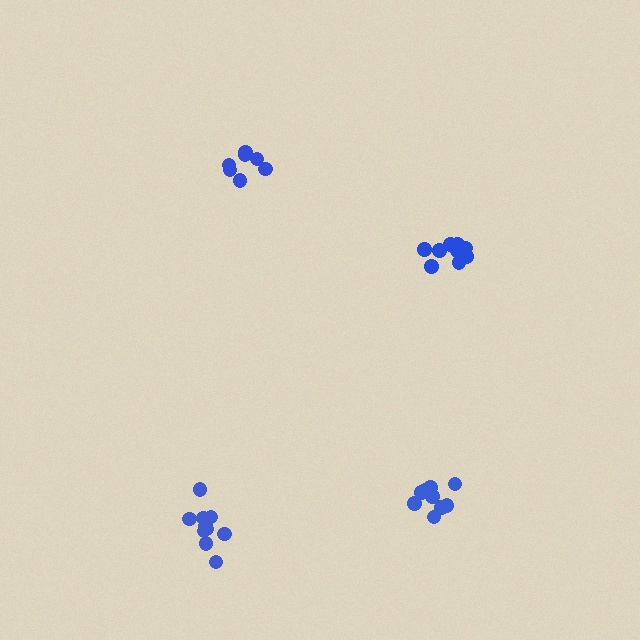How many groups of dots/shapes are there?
There are 4 groups.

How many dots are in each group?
Group 1: 10 dots, Group 2: 9 dots, Group 3: 9 dots, Group 4: 7 dots (35 total).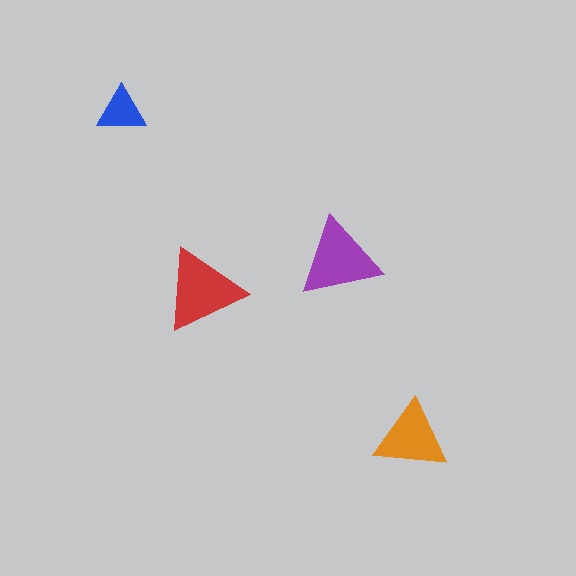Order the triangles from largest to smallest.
the red one, the purple one, the orange one, the blue one.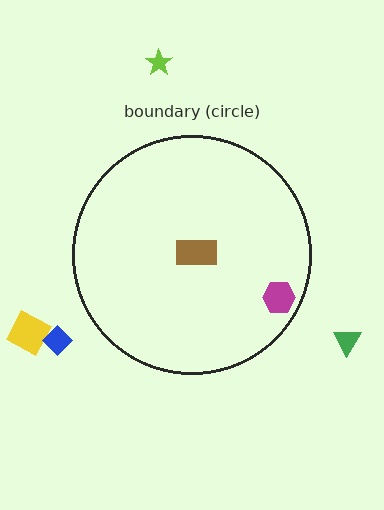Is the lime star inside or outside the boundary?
Outside.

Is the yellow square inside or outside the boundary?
Outside.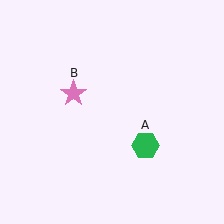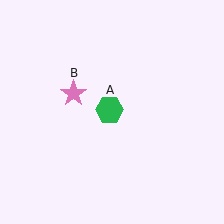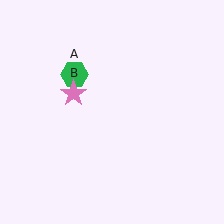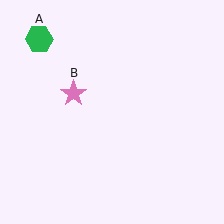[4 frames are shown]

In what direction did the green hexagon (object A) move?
The green hexagon (object A) moved up and to the left.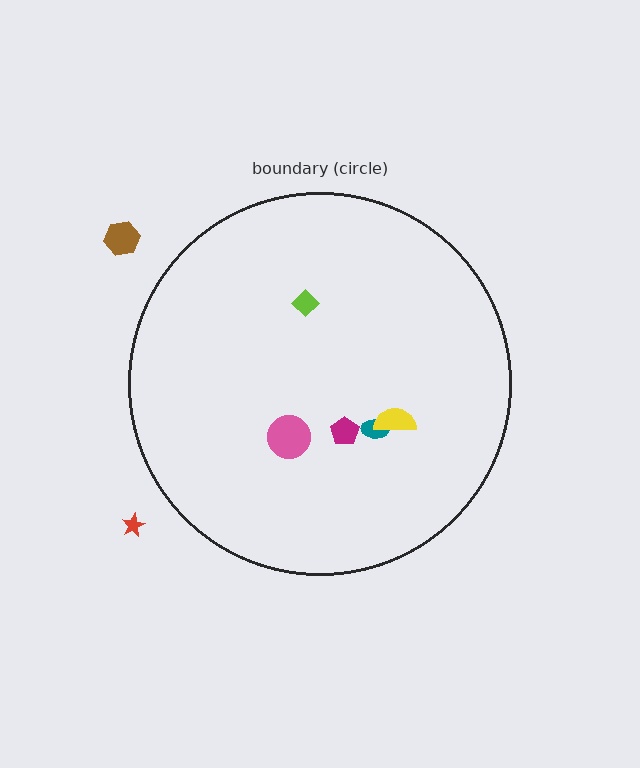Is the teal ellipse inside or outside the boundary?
Inside.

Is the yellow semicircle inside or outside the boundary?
Inside.